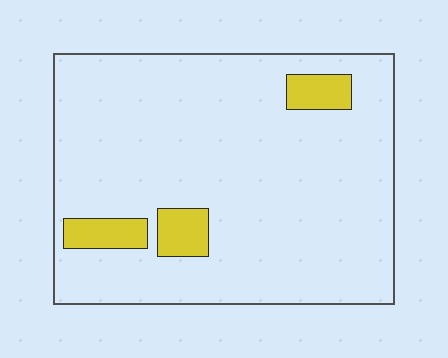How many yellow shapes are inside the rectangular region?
3.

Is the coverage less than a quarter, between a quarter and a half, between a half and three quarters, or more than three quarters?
Less than a quarter.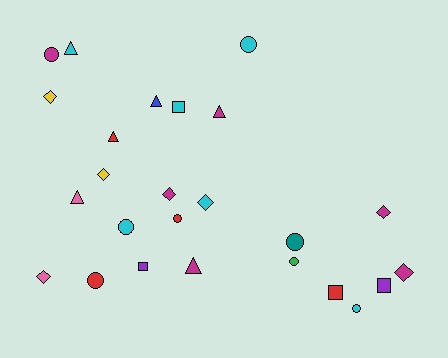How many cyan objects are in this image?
There are 6 cyan objects.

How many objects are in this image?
There are 25 objects.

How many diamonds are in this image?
There are 7 diamonds.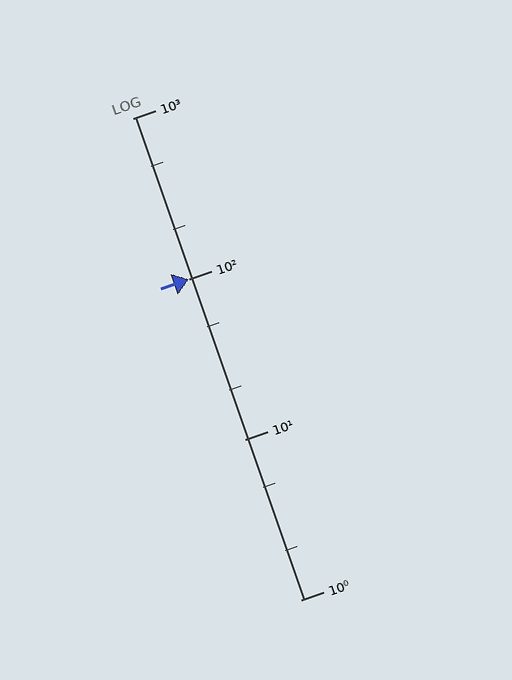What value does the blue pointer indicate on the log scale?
The pointer indicates approximately 99.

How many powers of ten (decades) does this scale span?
The scale spans 3 decades, from 1 to 1000.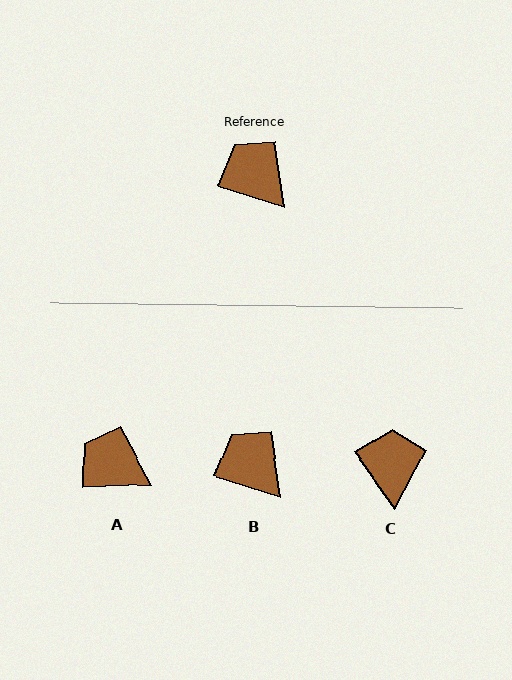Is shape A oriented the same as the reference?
No, it is off by about 20 degrees.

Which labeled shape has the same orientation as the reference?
B.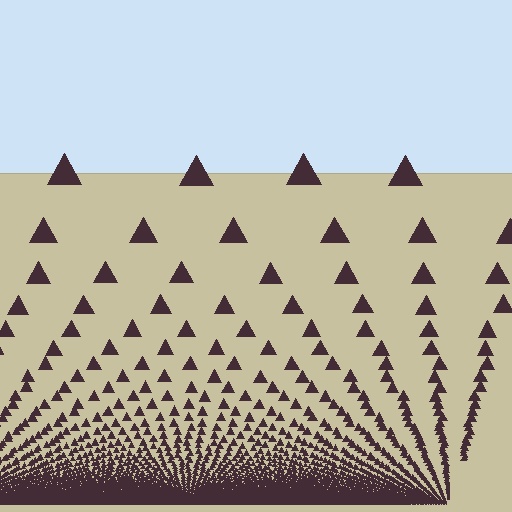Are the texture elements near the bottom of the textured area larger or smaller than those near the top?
Smaller. The gradient is inverted — elements near the bottom are smaller and denser.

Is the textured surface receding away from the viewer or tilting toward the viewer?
The surface appears to tilt toward the viewer. Texture elements get larger and sparser toward the top.